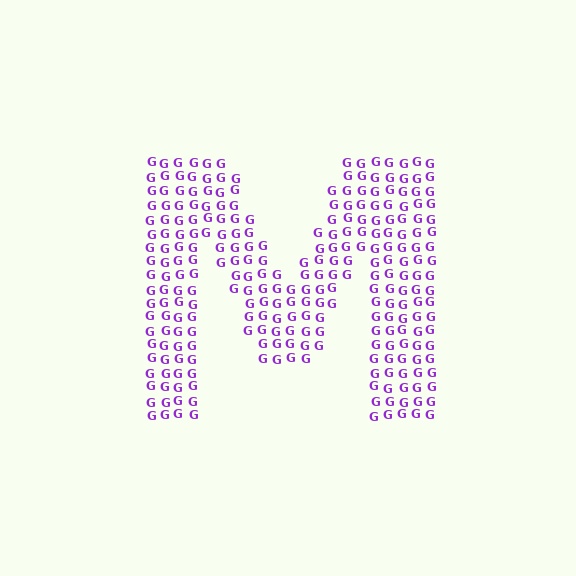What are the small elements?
The small elements are letter G's.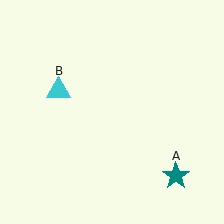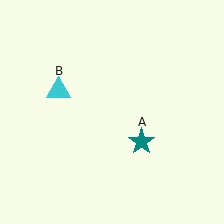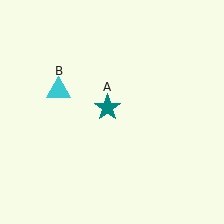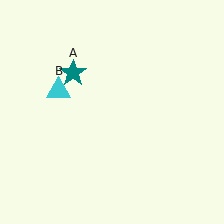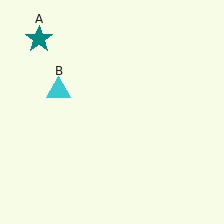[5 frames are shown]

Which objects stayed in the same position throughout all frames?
Cyan triangle (object B) remained stationary.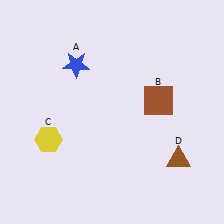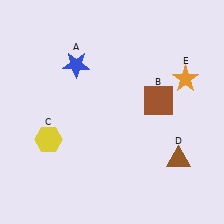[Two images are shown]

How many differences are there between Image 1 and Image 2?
There is 1 difference between the two images.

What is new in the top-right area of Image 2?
An orange star (E) was added in the top-right area of Image 2.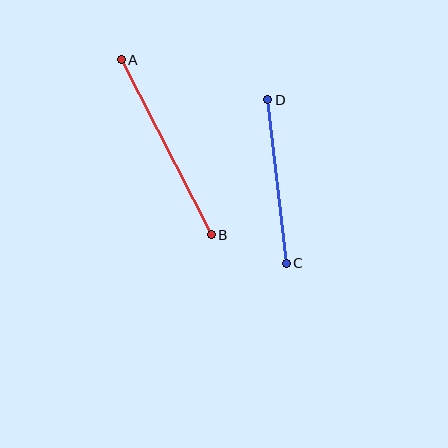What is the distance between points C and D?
The distance is approximately 164 pixels.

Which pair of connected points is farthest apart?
Points A and B are farthest apart.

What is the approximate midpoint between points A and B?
The midpoint is at approximately (166, 147) pixels.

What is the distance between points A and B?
The distance is approximately 197 pixels.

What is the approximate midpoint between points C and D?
The midpoint is at approximately (277, 182) pixels.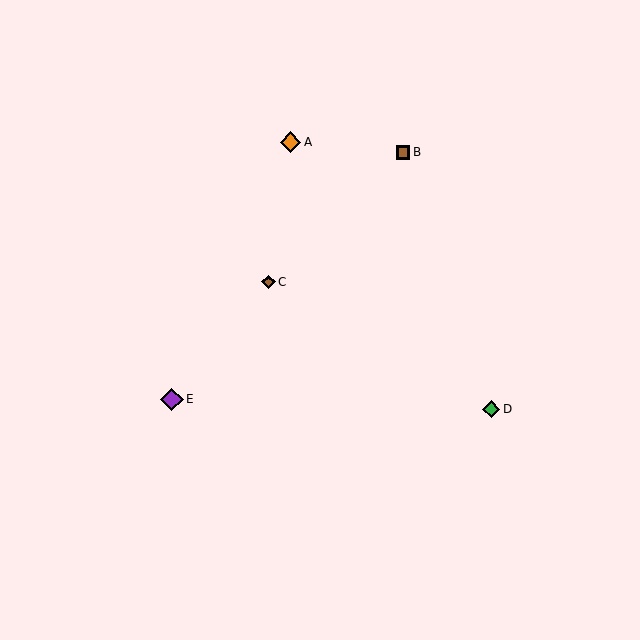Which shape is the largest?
The purple diamond (labeled E) is the largest.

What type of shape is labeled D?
Shape D is a green diamond.